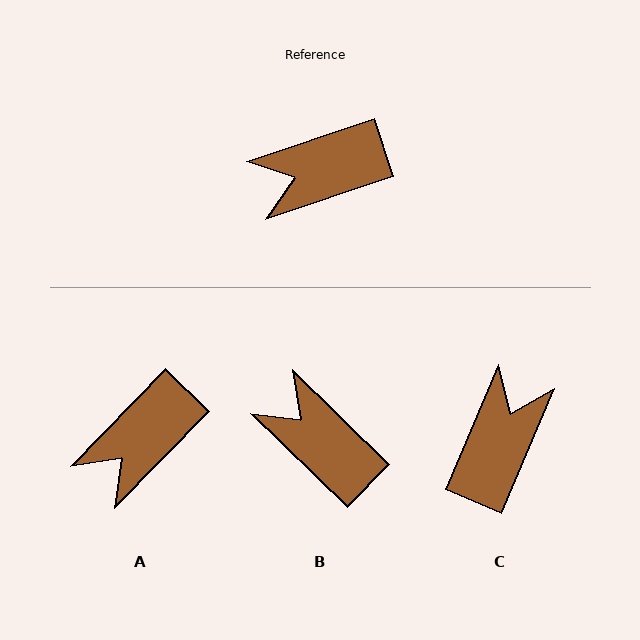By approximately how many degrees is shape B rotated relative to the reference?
Approximately 63 degrees clockwise.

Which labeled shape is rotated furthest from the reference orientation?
C, about 131 degrees away.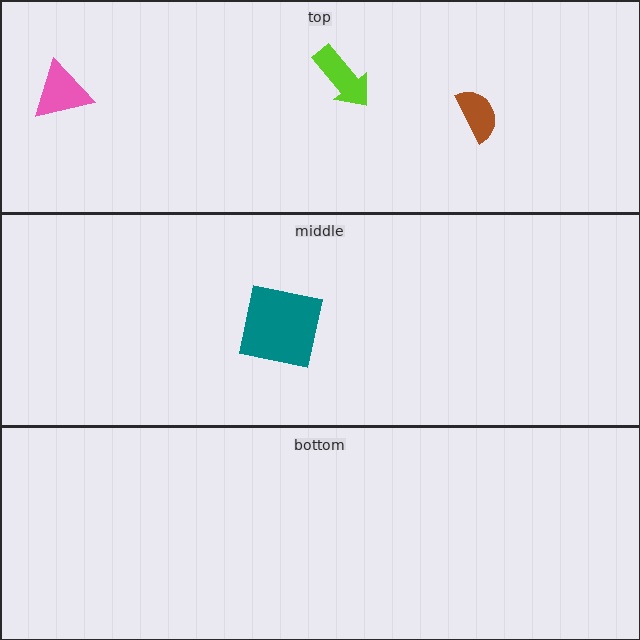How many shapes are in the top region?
3.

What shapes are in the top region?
The brown semicircle, the pink triangle, the lime arrow.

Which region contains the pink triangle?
The top region.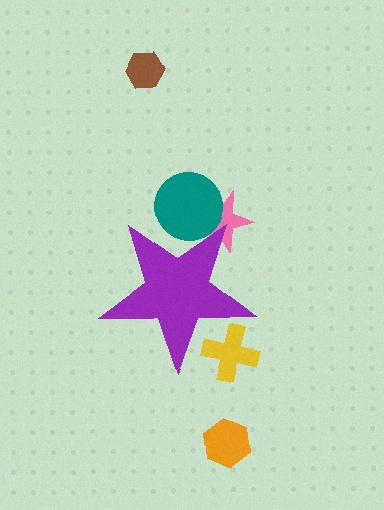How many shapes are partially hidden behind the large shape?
3 shapes are partially hidden.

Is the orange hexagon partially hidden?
No, the orange hexagon is fully visible.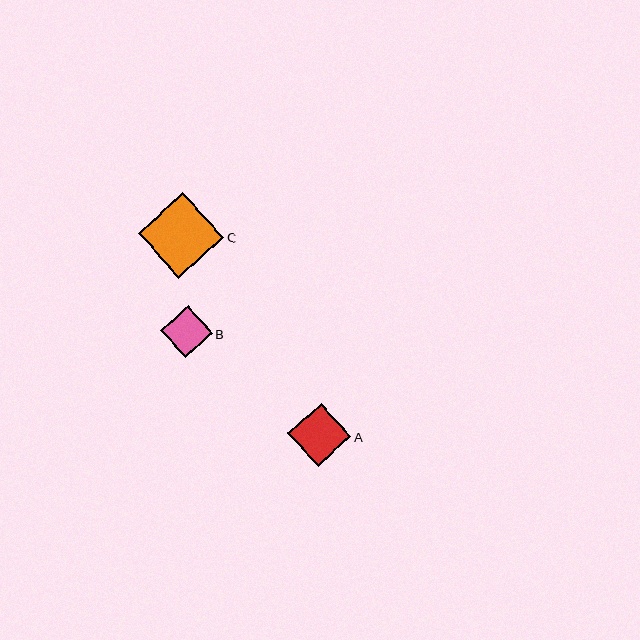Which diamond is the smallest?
Diamond B is the smallest with a size of approximately 52 pixels.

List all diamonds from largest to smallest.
From largest to smallest: C, A, B.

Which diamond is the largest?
Diamond C is the largest with a size of approximately 85 pixels.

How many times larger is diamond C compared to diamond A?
Diamond C is approximately 1.4 times the size of diamond A.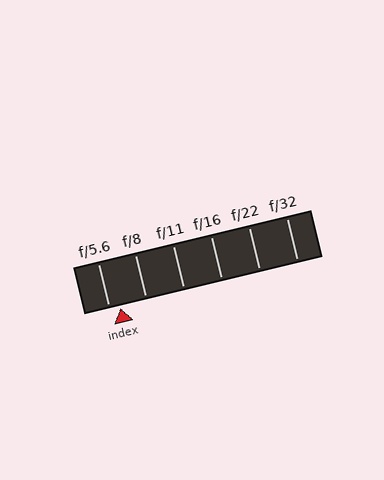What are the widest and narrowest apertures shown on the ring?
The widest aperture shown is f/5.6 and the narrowest is f/32.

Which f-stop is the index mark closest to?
The index mark is closest to f/5.6.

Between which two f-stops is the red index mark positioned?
The index mark is between f/5.6 and f/8.